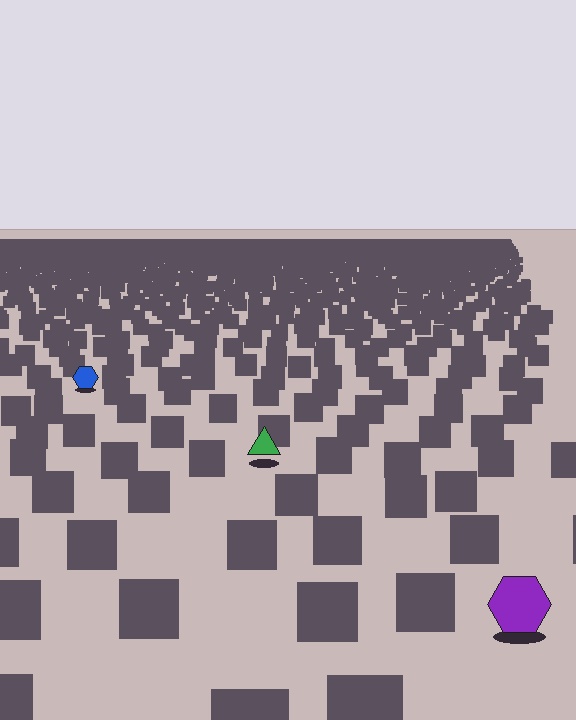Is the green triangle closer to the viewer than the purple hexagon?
No. The purple hexagon is closer — you can tell from the texture gradient: the ground texture is coarser near it.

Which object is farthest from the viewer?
The blue hexagon is farthest from the viewer. It appears smaller and the ground texture around it is denser.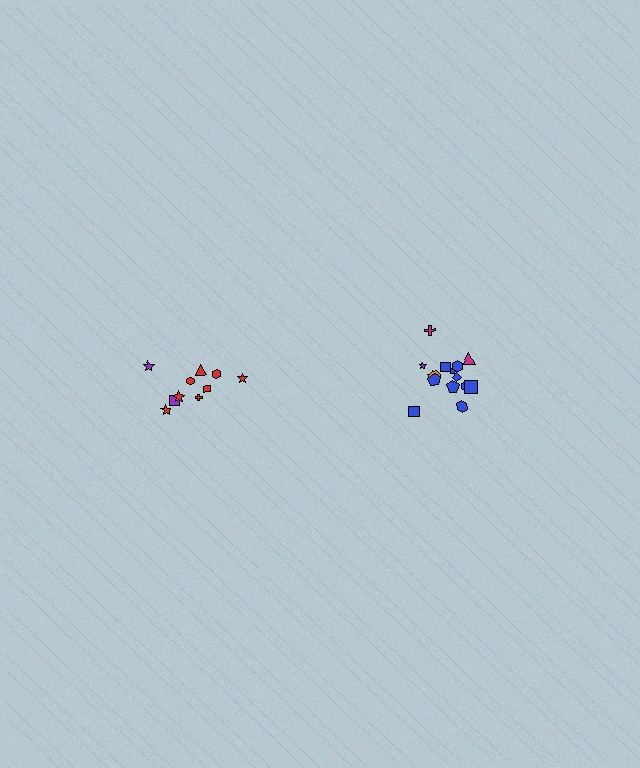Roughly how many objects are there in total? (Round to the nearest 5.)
Roughly 25 objects in total.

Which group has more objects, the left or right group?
The right group.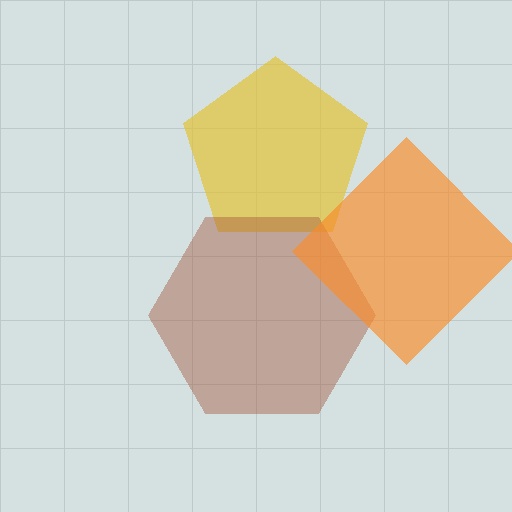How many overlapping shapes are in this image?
There are 3 overlapping shapes in the image.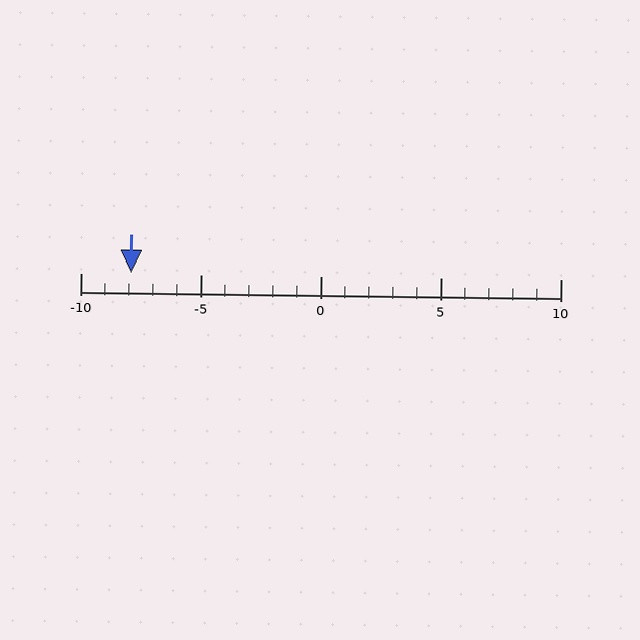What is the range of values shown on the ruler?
The ruler shows values from -10 to 10.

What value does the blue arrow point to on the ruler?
The blue arrow points to approximately -8.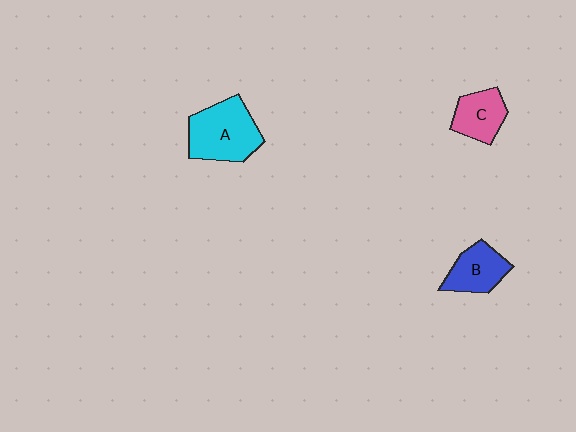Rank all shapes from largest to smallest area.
From largest to smallest: A (cyan), B (blue), C (pink).